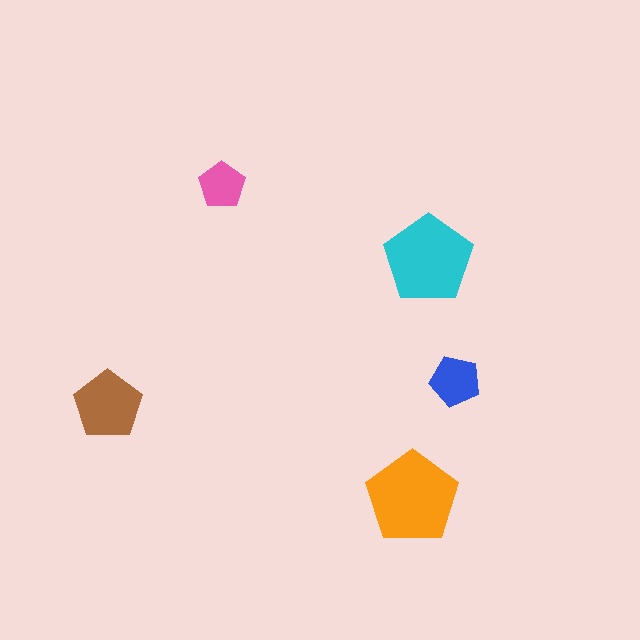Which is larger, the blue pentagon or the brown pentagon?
The brown one.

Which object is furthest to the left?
The brown pentagon is leftmost.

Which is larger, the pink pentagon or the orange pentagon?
The orange one.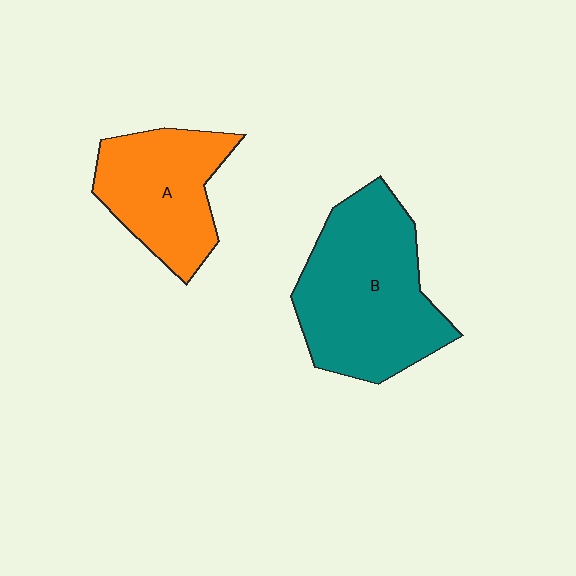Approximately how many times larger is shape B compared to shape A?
Approximately 1.5 times.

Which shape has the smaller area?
Shape A (orange).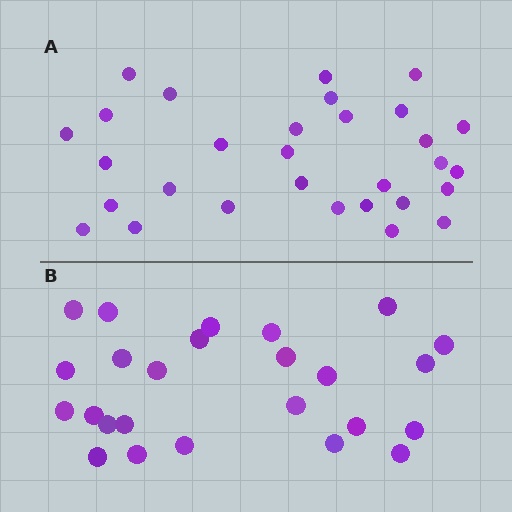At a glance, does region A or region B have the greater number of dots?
Region A (the top region) has more dots.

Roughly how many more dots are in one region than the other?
Region A has about 5 more dots than region B.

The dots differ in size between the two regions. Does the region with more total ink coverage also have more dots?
No. Region B has more total ink coverage because its dots are larger, but region A actually contains more individual dots. Total area can be misleading — the number of items is what matters here.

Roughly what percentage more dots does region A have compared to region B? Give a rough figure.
About 20% more.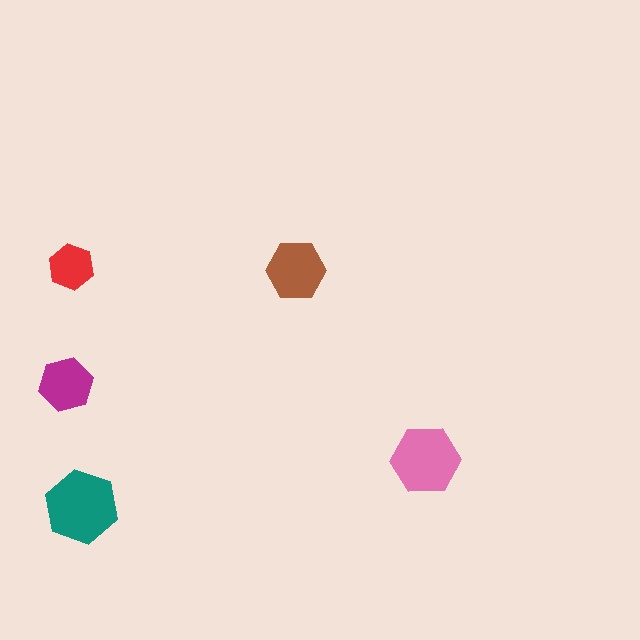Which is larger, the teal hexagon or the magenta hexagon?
The teal one.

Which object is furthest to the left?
The magenta hexagon is leftmost.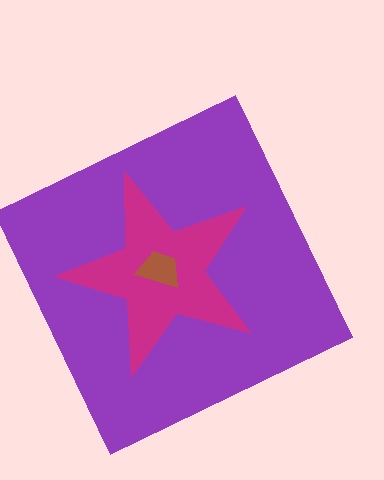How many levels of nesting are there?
3.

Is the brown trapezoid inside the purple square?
Yes.